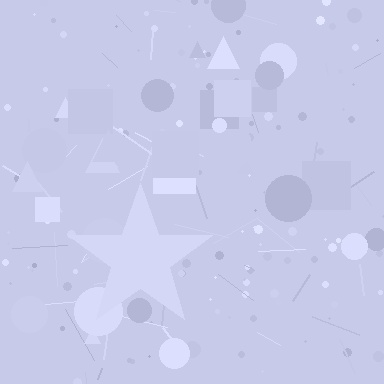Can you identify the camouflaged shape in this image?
The camouflaged shape is a star.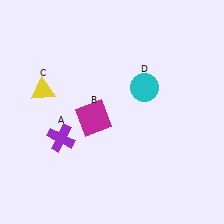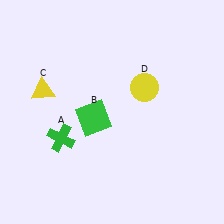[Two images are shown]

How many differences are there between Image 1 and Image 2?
There are 3 differences between the two images.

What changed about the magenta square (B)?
In Image 1, B is magenta. In Image 2, it changed to green.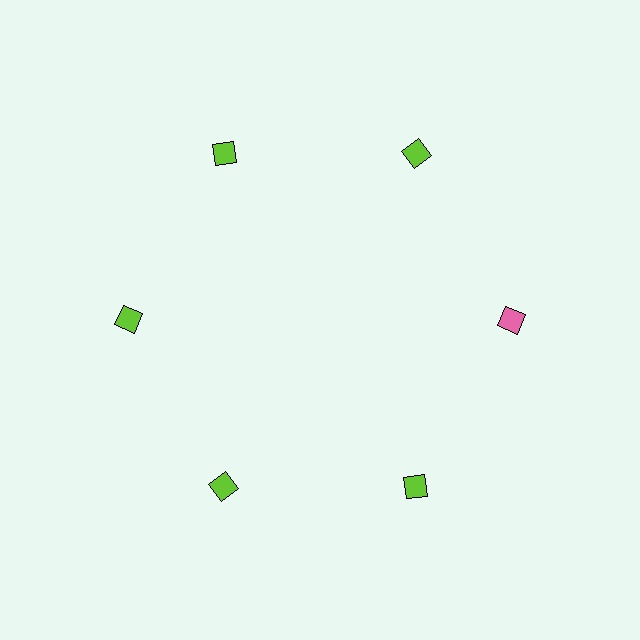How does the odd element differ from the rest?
It has a different color: pink instead of lime.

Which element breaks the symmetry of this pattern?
The pink diamond at roughly the 3 o'clock position breaks the symmetry. All other shapes are lime diamonds.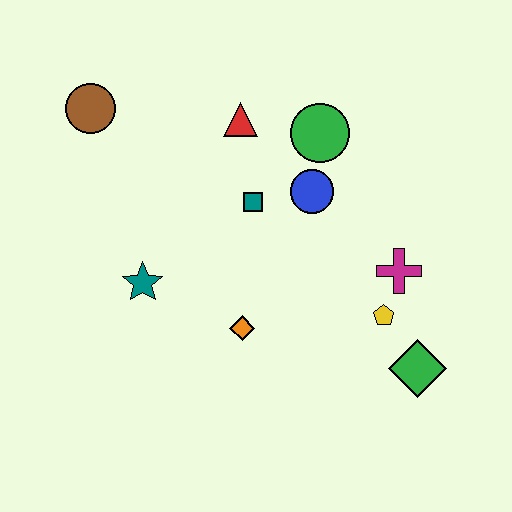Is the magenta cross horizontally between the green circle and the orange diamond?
No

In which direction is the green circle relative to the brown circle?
The green circle is to the right of the brown circle.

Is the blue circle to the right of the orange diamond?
Yes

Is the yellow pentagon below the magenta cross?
Yes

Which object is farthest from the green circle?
The green diamond is farthest from the green circle.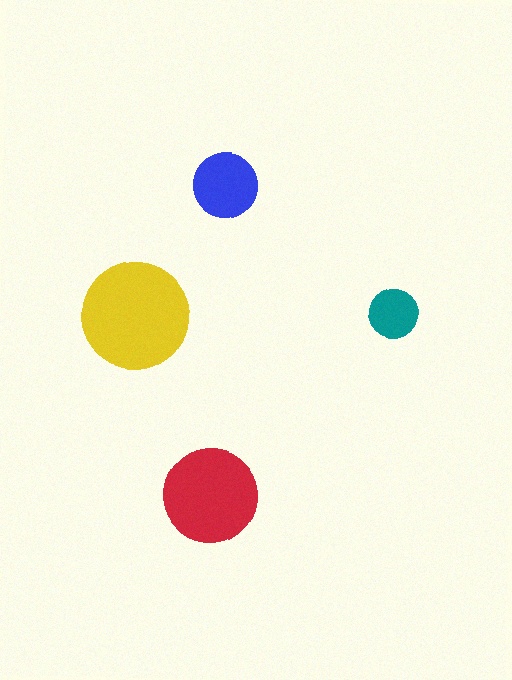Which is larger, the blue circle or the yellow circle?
The yellow one.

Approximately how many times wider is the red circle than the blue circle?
About 1.5 times wider.